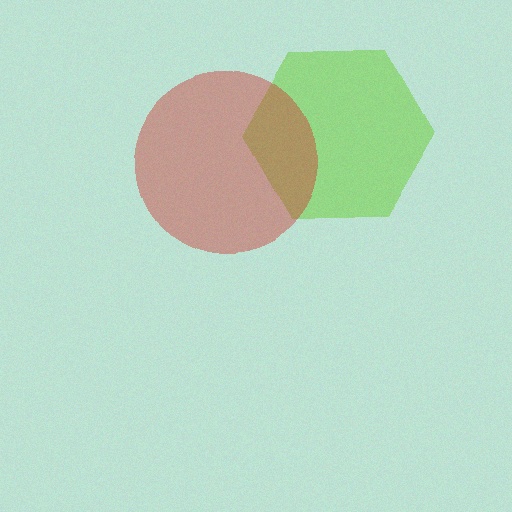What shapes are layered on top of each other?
The layered shapes are: a lime hexagon, a red circle.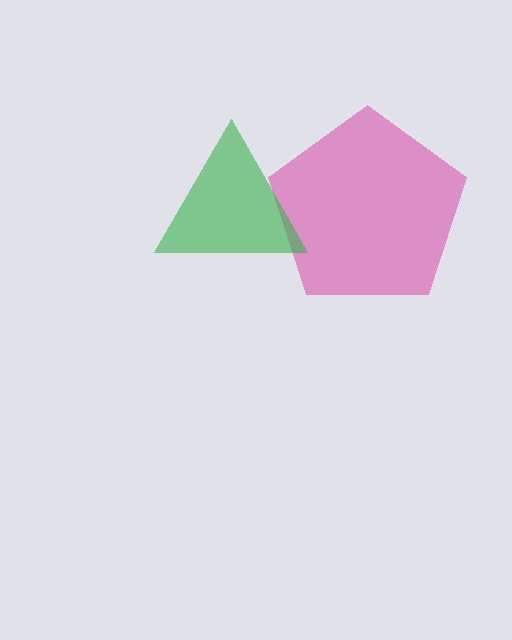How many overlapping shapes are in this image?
There are 2 overlapping shapes in the image.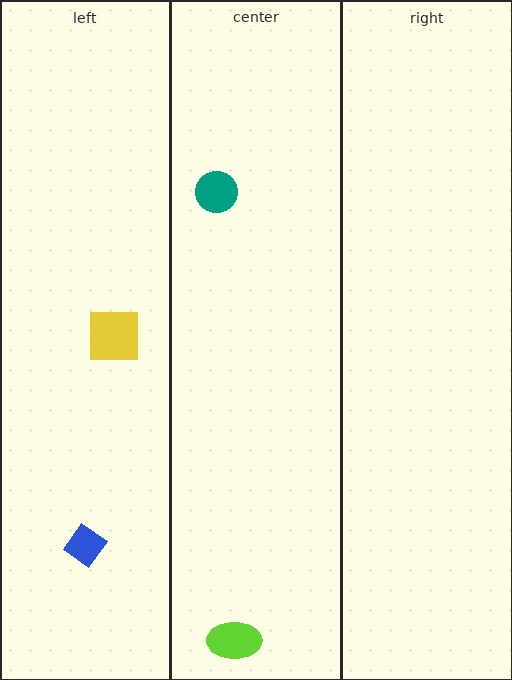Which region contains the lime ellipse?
The center region.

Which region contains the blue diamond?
The left region.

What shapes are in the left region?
The blue diamond, the yellow square.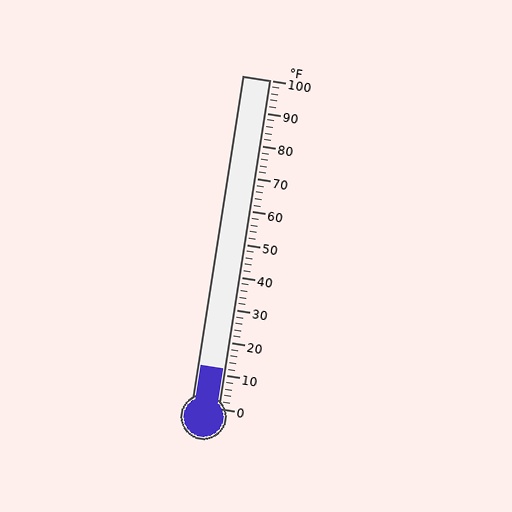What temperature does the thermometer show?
The thermometer shows approximately 12°F.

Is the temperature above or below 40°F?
The temperature is below 40°F.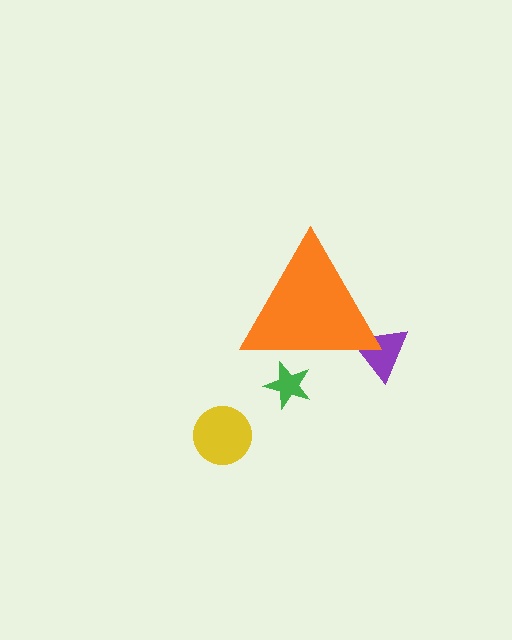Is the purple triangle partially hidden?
Yes, the purple triangle is partially hidden behind the orange triangle.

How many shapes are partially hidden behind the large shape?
2 shapes are partially hidden.